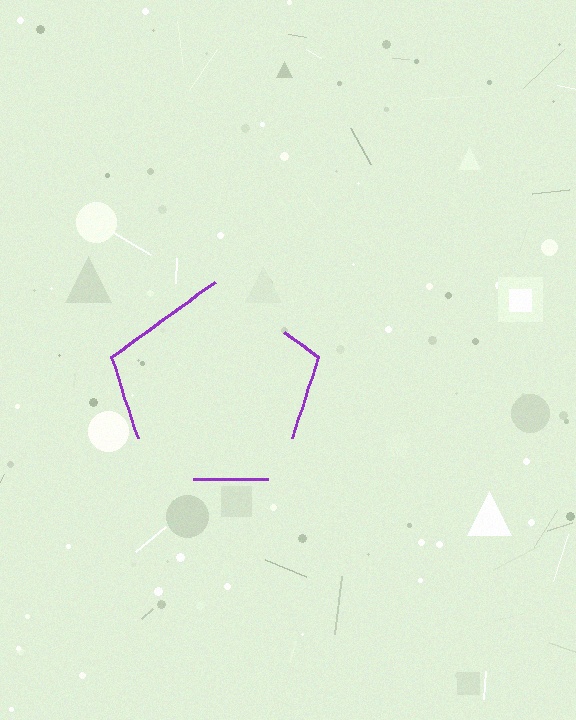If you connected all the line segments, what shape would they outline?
They would outline a pentagon.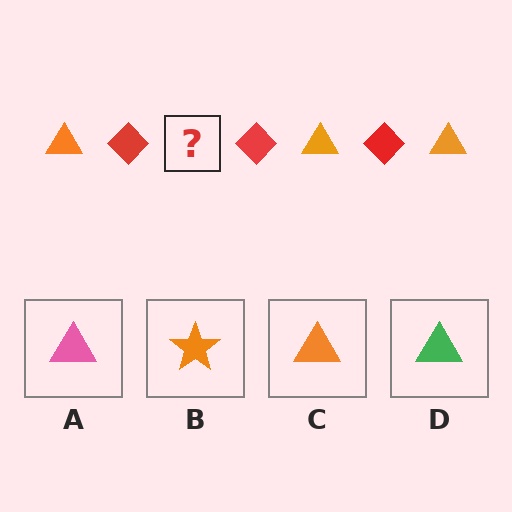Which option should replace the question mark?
Option C.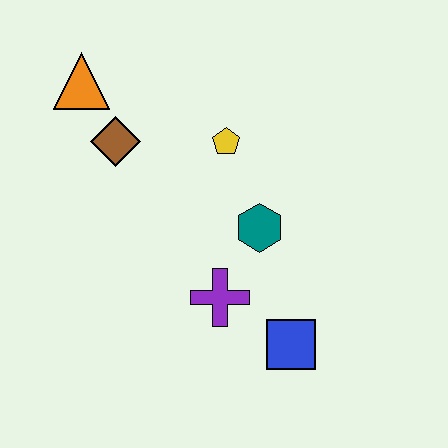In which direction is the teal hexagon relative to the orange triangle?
The teal hexagon is to the right of the orange triangle.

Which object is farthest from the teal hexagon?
The orange triangle is farthest from the teal hexagon.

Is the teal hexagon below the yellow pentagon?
Yes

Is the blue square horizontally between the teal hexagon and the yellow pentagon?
No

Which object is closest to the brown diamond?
The orange triangle is closest to the brown diamond.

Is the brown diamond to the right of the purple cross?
No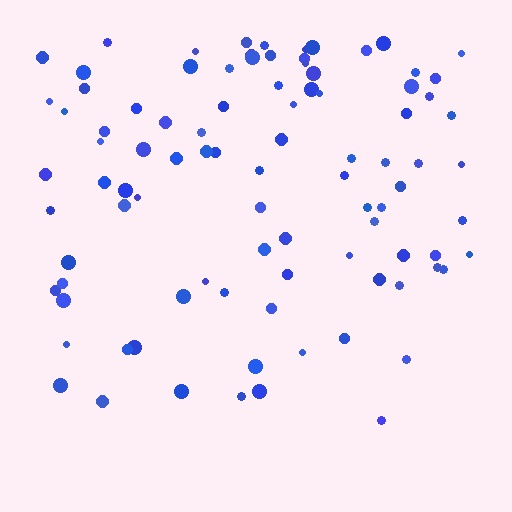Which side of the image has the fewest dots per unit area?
The bottom.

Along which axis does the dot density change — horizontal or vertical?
Vertical.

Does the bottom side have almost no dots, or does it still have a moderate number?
Still a moderate number, just noticeably fewer than the top.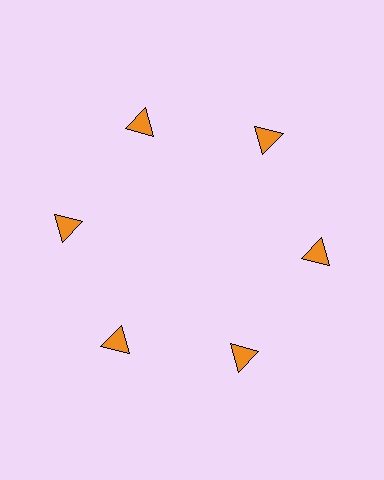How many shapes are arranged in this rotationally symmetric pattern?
There are 6 shapes, arranged in 6 groups of 1.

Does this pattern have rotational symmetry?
Yes, this pattern has 6-fold rotational symmetry. It looks the same after rotating 60 degrees around the center.